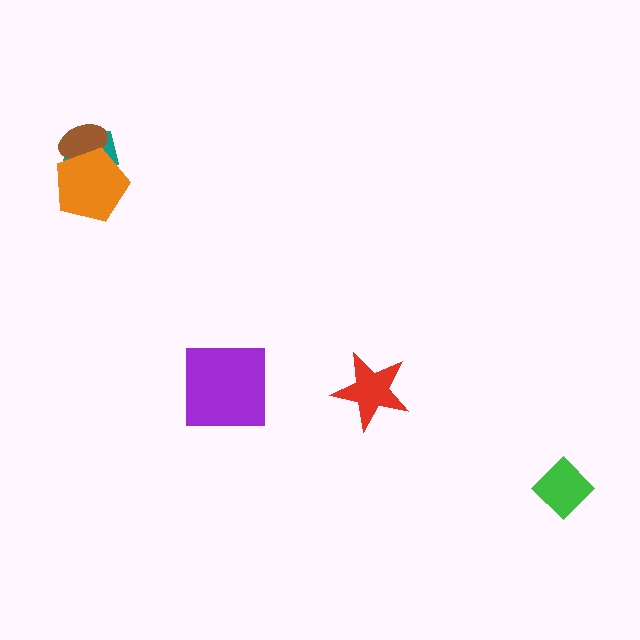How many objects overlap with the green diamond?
0 objects overlap with the green diamond.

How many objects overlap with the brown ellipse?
2 objects overlap with the brown ellipse.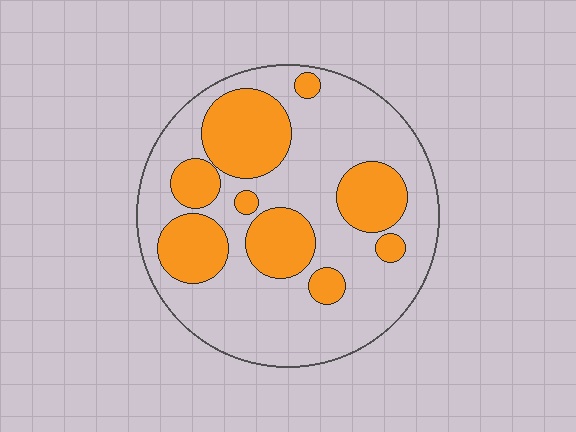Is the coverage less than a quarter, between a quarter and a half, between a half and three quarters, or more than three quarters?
Between a quarter and a half.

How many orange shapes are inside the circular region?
9.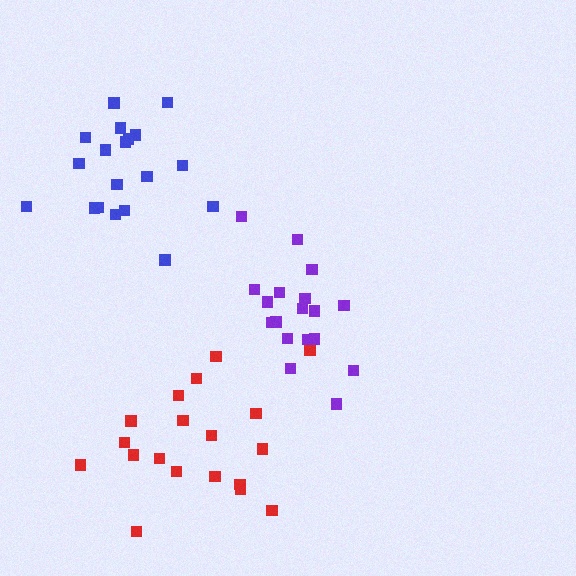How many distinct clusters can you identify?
There are 3 distinct clusters.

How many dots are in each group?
Group 1: 19 dots, Group 2: 19 dots, Group 3: 18 dots (56 total).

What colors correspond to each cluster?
The clusters are colored: blue, red, purple.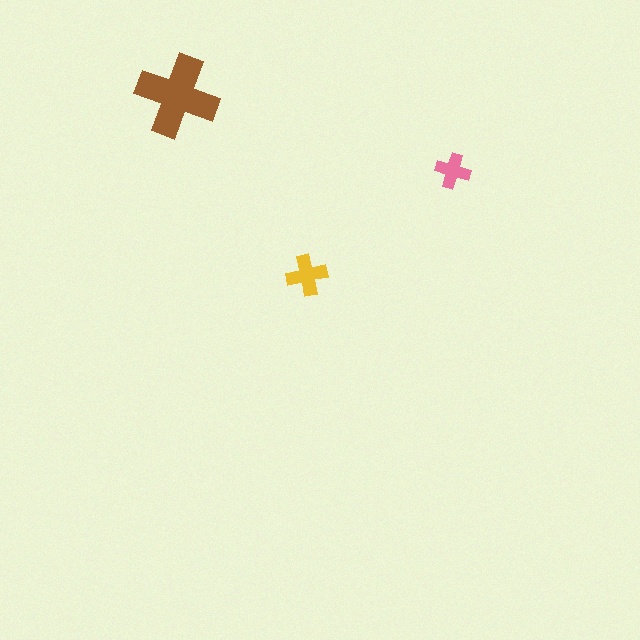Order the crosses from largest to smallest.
the brown one, the yellow one, the pink one.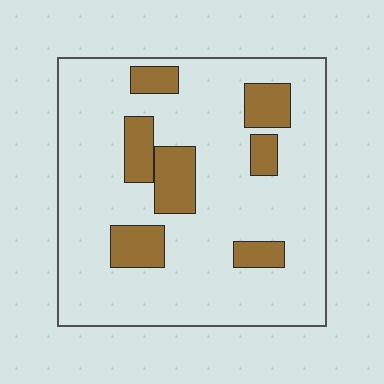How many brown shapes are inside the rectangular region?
7.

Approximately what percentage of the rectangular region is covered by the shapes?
Approximately 20%.